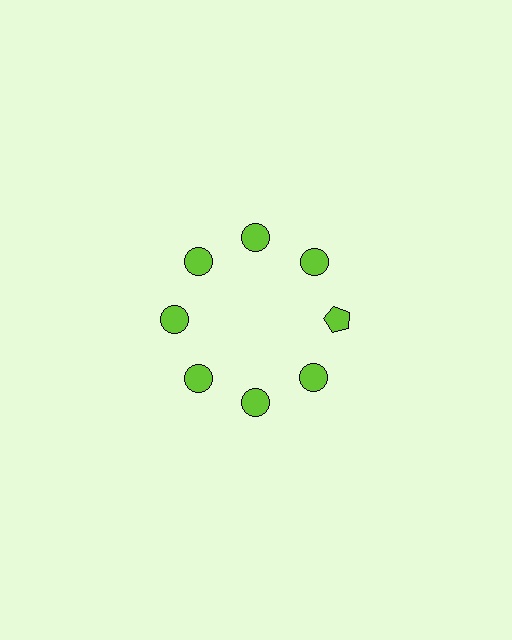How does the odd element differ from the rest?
It has a different shape: pentagon instead of circle.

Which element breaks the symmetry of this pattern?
The lime pentagon at roughly the 3 o'clock position breaks the symmetry. All other shapes are lime circles.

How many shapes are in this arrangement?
There are 8 shapes arranged in a ring pattern.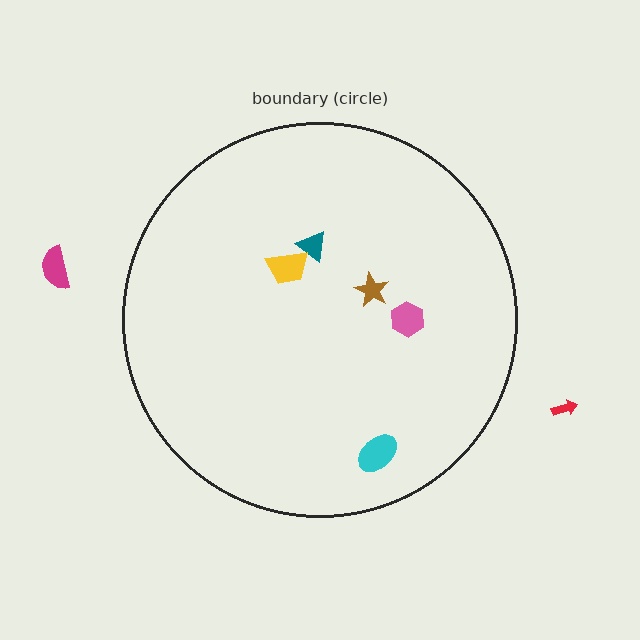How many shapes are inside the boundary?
5 inside, 2 outside.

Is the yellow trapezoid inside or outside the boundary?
Inside.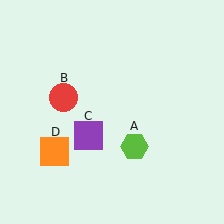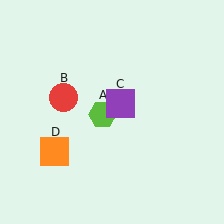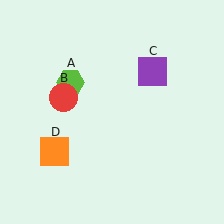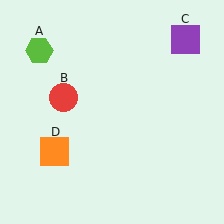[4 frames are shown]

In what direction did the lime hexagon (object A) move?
The lime hexagon (object A) moved up and to the left.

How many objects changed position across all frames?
2 objects changed position: lime hexagon (object A), purple square (object C).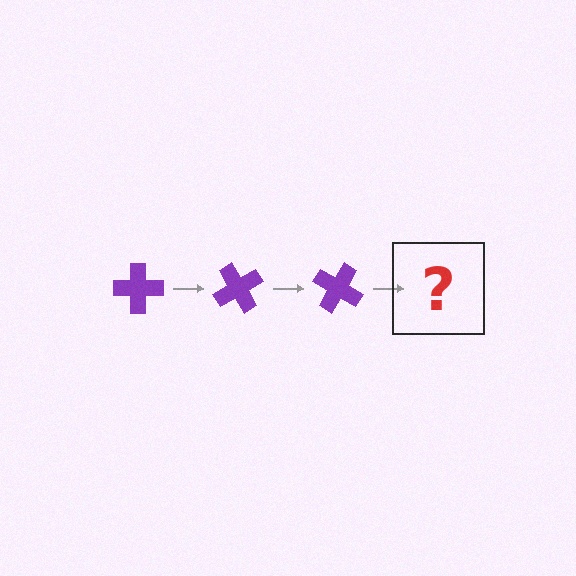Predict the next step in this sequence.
The next step is a purple cross rotated 180 degrees.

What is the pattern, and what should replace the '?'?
The pattern is that the cross rotates 60 degrees each step. The '?' should be a purple cross rotated 180 degrees.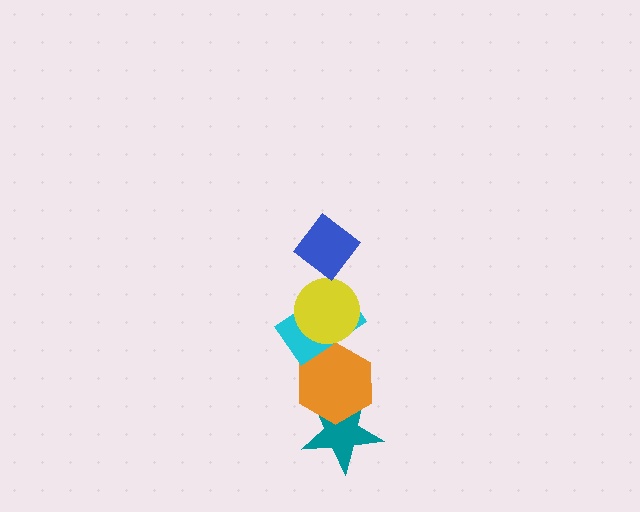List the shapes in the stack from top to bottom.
From top to bottom: the blue diamond, the yellow circle, the cyan rectangle, the orange hexagon, the teal star.